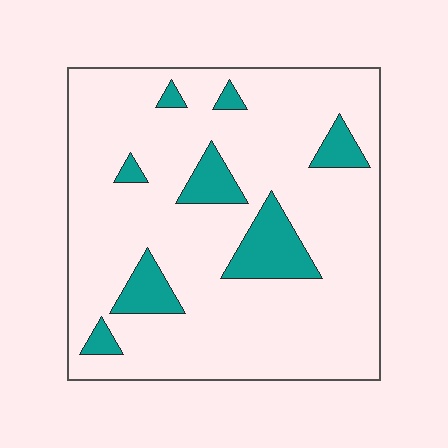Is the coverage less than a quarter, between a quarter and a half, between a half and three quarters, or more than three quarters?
Less than a quarter.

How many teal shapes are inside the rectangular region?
8.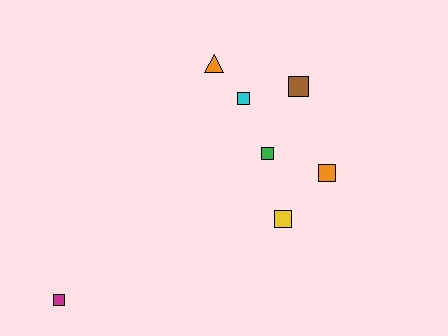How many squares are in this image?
There are 6 squares.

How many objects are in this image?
There are 7 objects.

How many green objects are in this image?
There is 1 green object.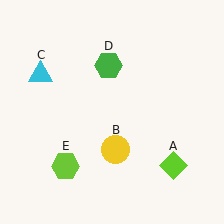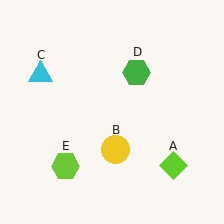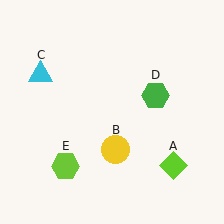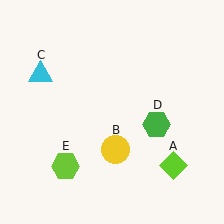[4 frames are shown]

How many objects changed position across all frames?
1 object changed position: green hexagon (object D).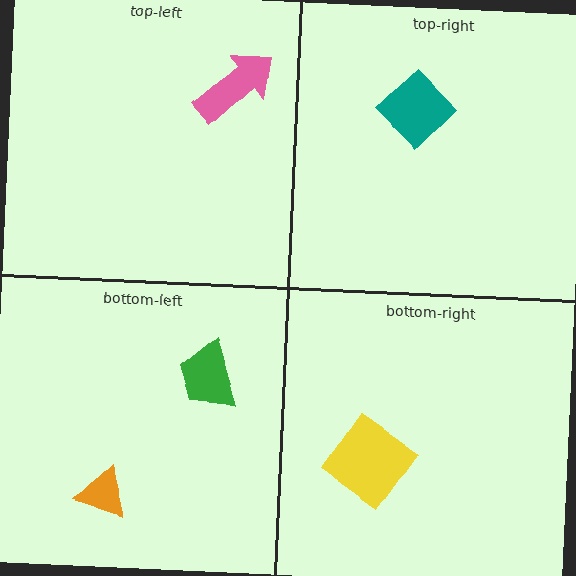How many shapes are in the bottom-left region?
2.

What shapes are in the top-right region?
The teal diamond.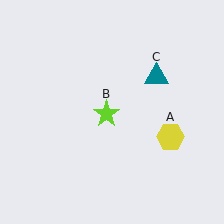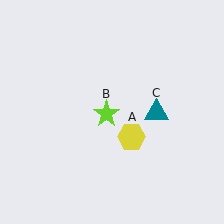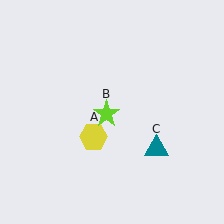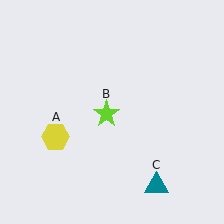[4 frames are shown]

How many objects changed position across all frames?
2 objects changed position: yellow hexagon (object A), teal triangle (object C).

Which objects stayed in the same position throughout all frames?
Lime star (object B) remained stationary.